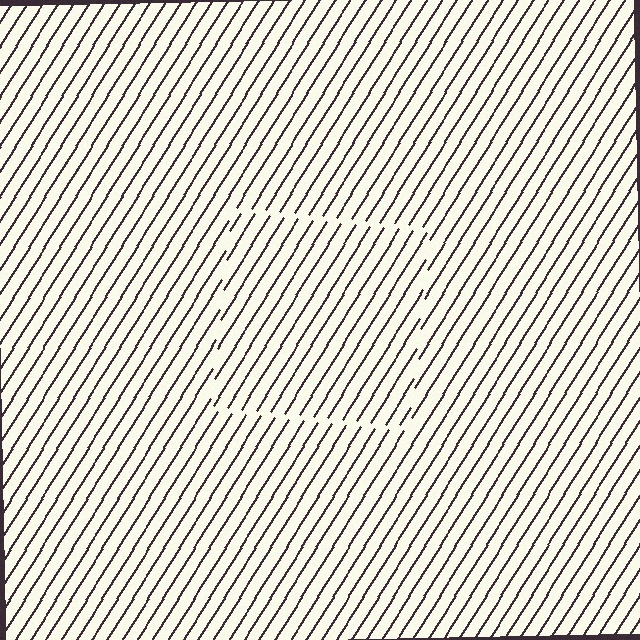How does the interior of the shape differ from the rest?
The interior of the shape contains the same grating, shifted by half a period — the contour is defined by the phase discontinuity where line-ends from the inner and outer gratings abut.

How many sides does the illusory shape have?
4 sides — the line-ends trace a square.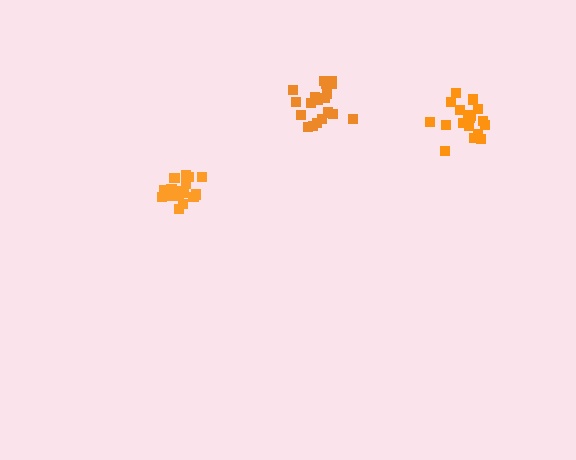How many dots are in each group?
Group 1: 19 dots, Group 2: 18 dots, Group 3: 19 dots (56 total).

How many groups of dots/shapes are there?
There are 3 groups.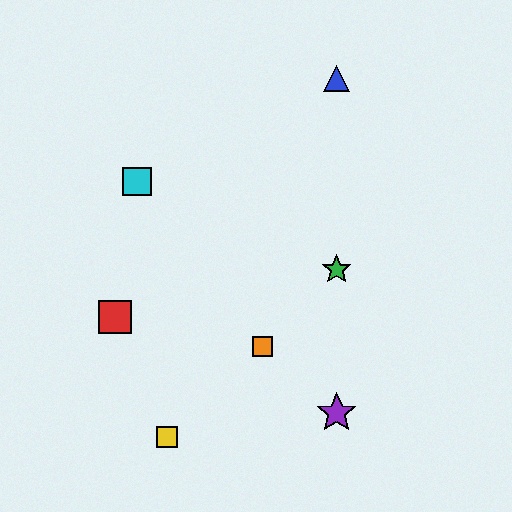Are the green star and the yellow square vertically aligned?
No, the green star is at x≈337 and the yellow square is at x≈167.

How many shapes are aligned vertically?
3 shapes (the blue triangle, the green star, the purple star) are aligned vertically.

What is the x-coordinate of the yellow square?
The yellow square is at x≈167.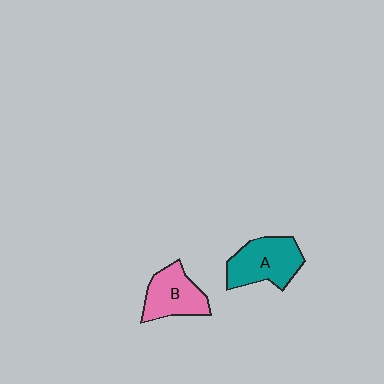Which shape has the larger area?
Shape A (teal).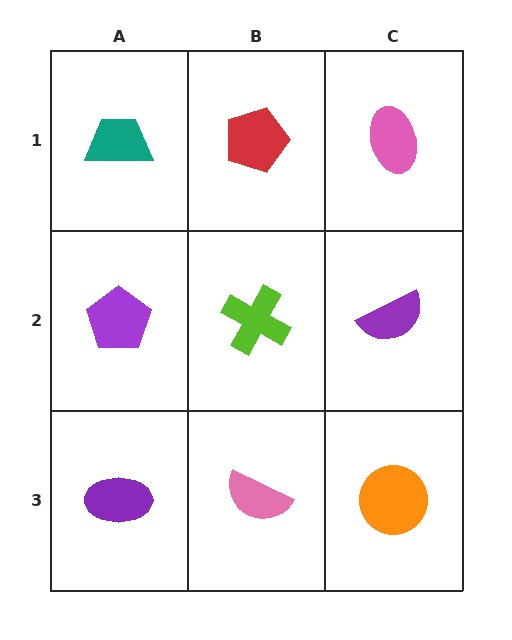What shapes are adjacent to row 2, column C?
A pink ellipse (row 1, column C), an orange circle (row 3, column C), a lime cross (row 2, column B).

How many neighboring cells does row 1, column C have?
2.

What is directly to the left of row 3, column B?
A purple ellipse.